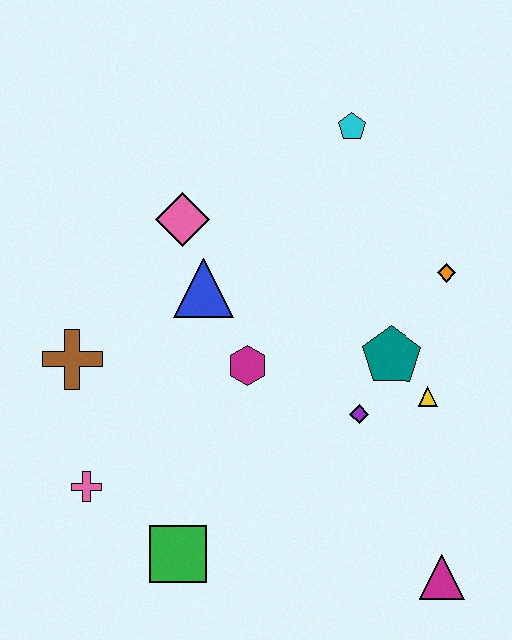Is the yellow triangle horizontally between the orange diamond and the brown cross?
Yes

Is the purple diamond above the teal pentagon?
No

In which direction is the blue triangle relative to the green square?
The blue triangle is above the green square.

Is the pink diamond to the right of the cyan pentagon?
No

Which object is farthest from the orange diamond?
The pink cross is farthest from the orange diamond.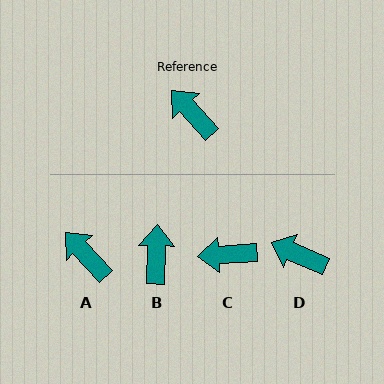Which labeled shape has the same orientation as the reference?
A.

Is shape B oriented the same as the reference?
No, it is off by about 44 degrees.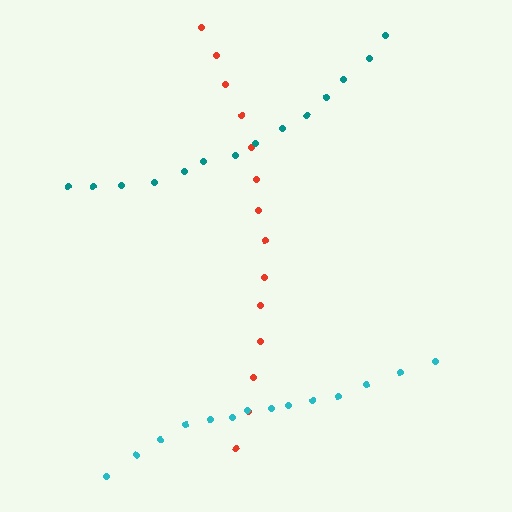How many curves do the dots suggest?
There are 3 distinct paths.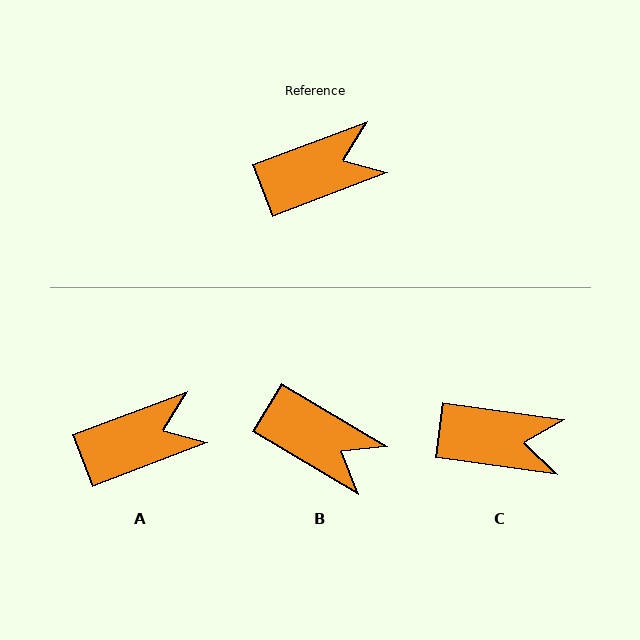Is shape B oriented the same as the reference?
No, it is off by about 52 degrees.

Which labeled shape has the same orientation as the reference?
A.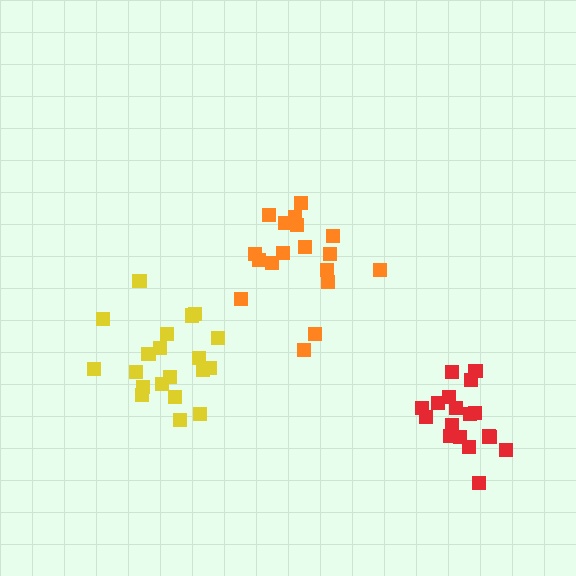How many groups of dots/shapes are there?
There are 3 groups.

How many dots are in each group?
Group 1: 20 dots, Group 2: 18 dots, Group 3: 18 dots (56 total).